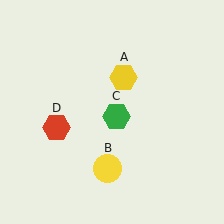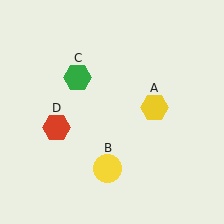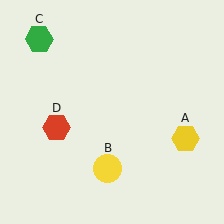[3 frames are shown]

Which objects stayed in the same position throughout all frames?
Yellow circle (object B) and red hexagon (object D) remained stationary.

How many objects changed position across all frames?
2 objects changed position: yellow hexagon (object A), green hexagon (object C).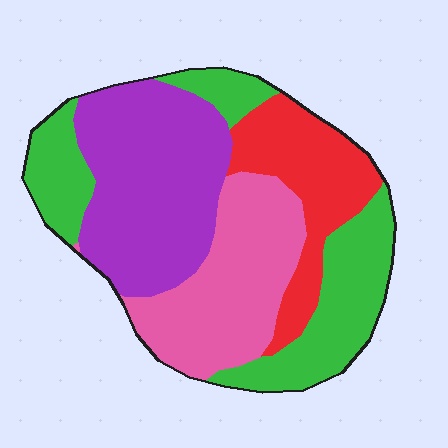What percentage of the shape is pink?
Pink covers about 25% of the shape.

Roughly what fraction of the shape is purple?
Purple takes up between a quarter and a half of the shape.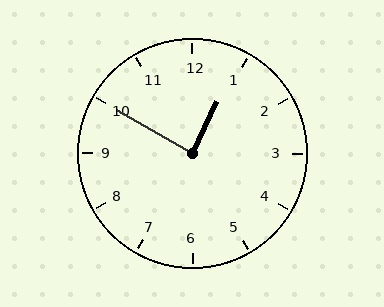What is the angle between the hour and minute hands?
Approximately 85 degrees.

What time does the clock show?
12:50.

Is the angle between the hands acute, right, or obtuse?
It is right.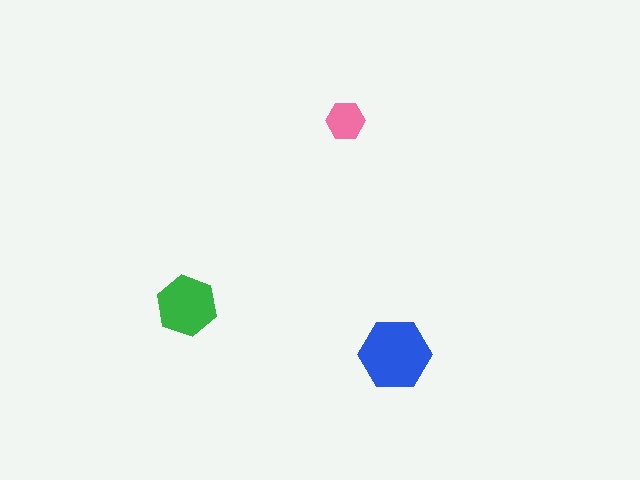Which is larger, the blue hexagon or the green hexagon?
The blue one.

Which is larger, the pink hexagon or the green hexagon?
The green one.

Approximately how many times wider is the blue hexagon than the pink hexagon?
About 2 times wider.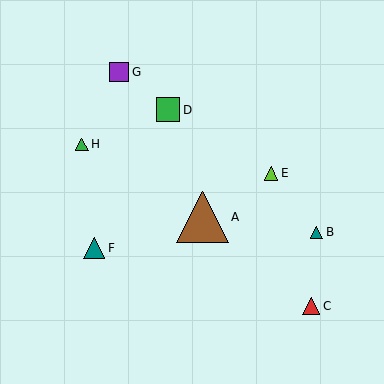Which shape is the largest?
The brown triangle (labeled A) is the largest.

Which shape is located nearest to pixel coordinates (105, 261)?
The teal triangle (labeled F) at (94, 248) is nearest to that location.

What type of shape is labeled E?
Shape E is a lime triangle.